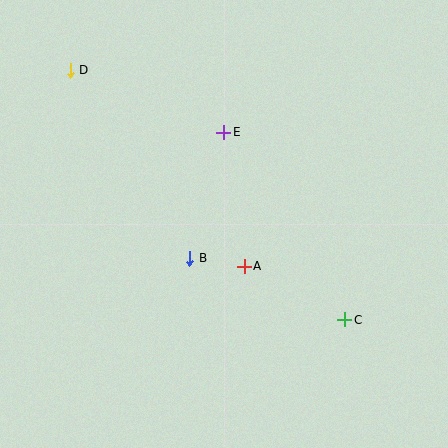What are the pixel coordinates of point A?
Point A is at (244, 266).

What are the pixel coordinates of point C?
Point C is at (345, 320).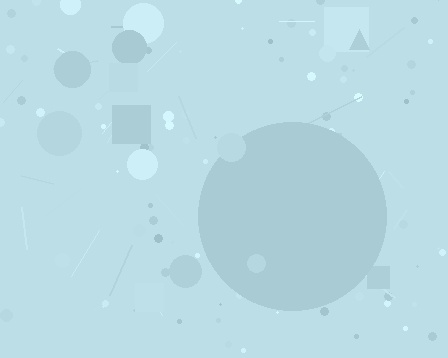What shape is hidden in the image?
A circle is hidden in the image.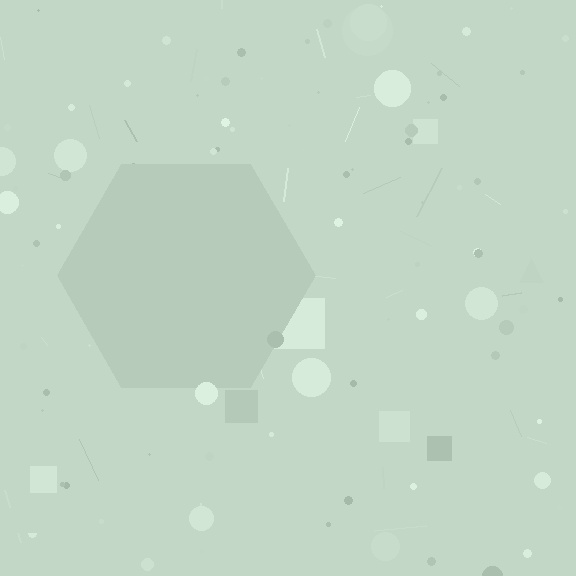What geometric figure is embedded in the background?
A hexagon is embedded in the background.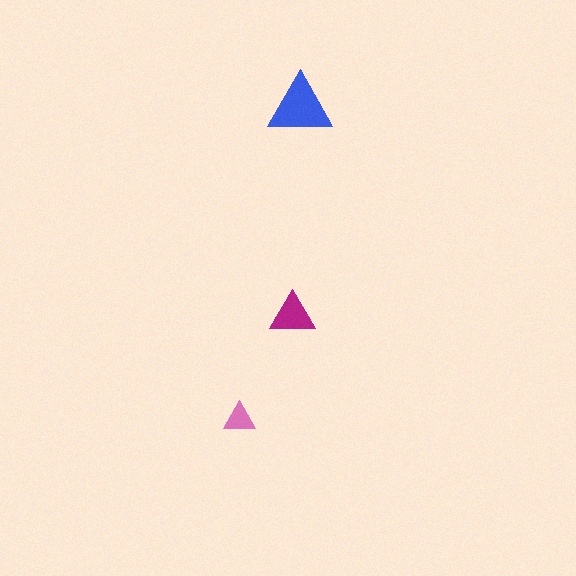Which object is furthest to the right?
The blue triangle is rightmost.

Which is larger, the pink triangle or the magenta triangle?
The magenta one.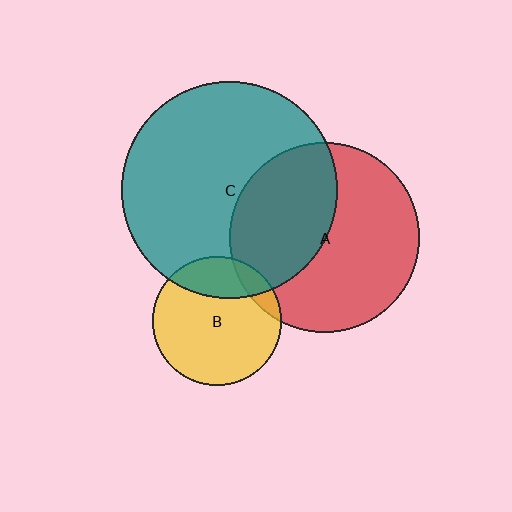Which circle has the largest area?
Circle C (teal).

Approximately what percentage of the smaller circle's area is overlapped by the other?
Approximately 25%.